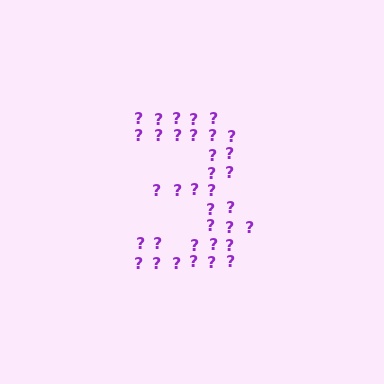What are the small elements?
The small elements are question marks.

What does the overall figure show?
The overall figure shows the digit 3.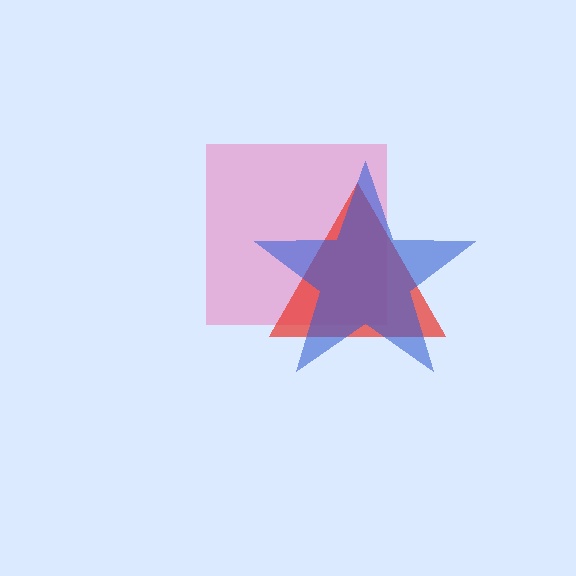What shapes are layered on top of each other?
The layered shapes are: a pink square, a red triangle, a blue star.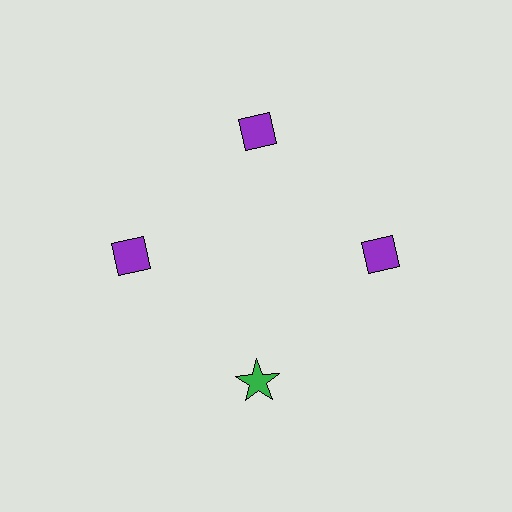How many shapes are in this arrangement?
There are 4 shapes arranged in a ring pattern.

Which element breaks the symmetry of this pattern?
The green star at roughly the 6 o'clock position breaks the symmetry. All other shapes are purple diamonds.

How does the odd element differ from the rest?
It differs in both color (green instead of purple) and shape (star instead of diamond).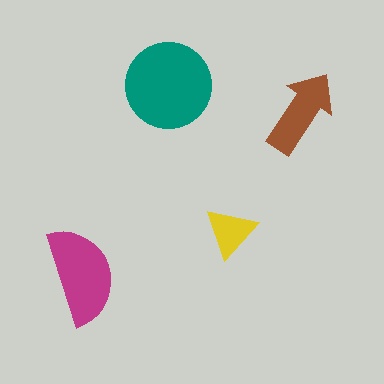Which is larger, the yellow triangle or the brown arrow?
The brown arrow.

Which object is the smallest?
The yellow triangle.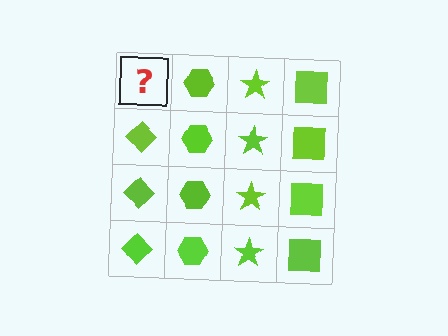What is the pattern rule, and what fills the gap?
The rule is that each column has a consistent shape. The gap should be filled with a lime diamond.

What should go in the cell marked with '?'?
The missing cell should contain a lime diamond.